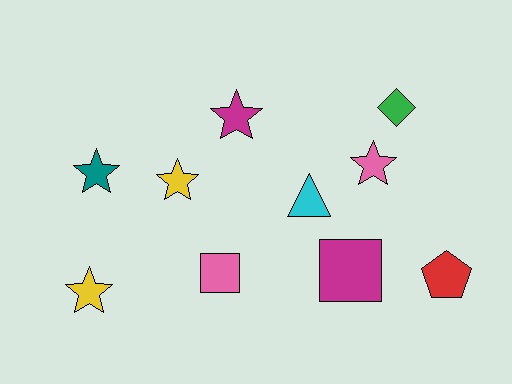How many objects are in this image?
There are 10 objects.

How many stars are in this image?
There are 5 stars.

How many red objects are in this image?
There is 1 red object.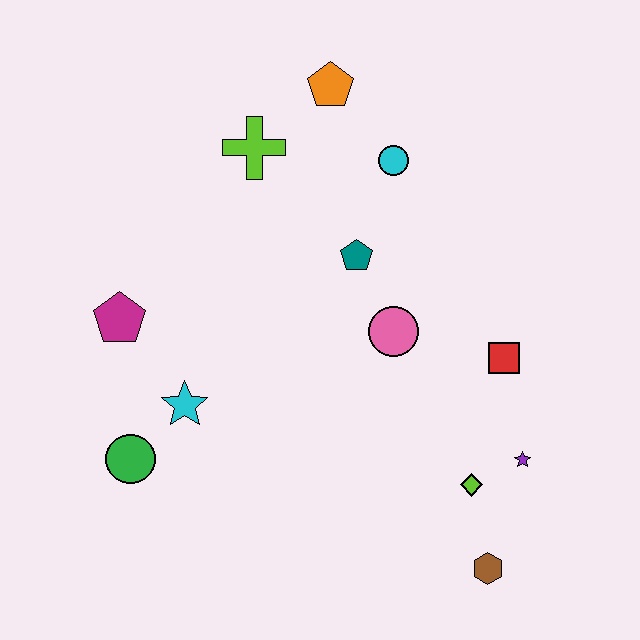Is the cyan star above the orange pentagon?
No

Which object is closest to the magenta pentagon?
The cyan star is closest to the magenta pentagon.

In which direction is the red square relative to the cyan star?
The red square is to the right of the cyan star.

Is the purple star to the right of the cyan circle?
Yes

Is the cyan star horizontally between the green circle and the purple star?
Yes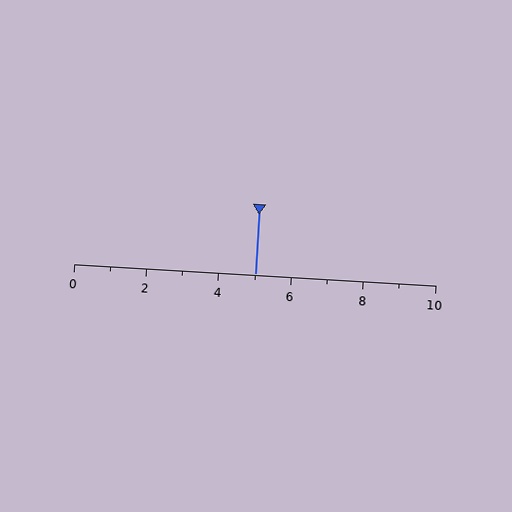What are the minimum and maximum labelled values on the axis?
The axis runs from 0 to 10.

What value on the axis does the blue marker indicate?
The marker indicates approximately 5.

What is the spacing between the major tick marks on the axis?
The major ticks are spaced 2 apart.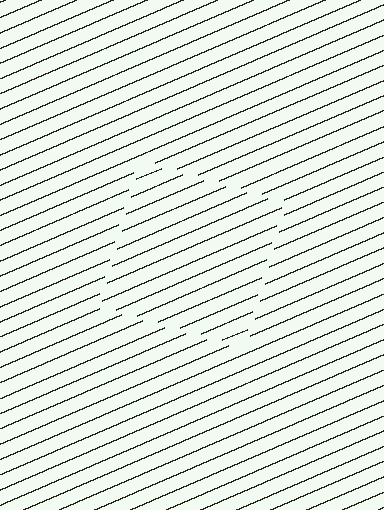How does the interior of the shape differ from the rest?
The interior of the shape contains the same grating, shifted by half a period — the contour is defined by the phase discontinuity where line-ends from the inner and outer gratings abut.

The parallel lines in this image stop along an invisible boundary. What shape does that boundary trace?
An illusory square. The interior of the shape contains the same grating, shifted by half a period — the contour is defined by the phase discontinuity where line-ends from the inner and outer gratings abut.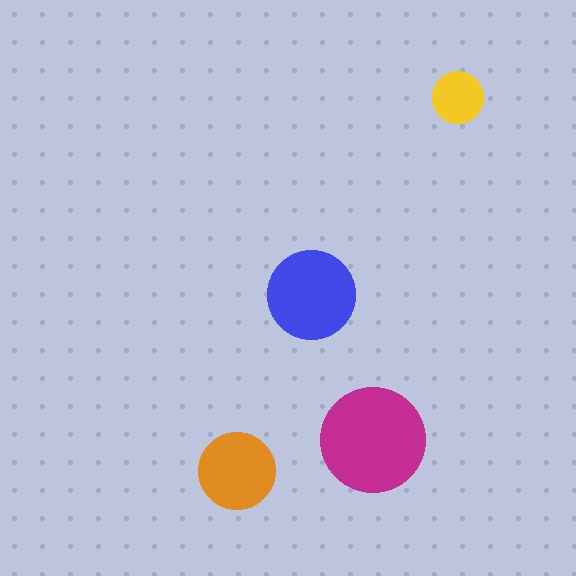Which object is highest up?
The yellow circle is topmost.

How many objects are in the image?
There are 4 objects in the image.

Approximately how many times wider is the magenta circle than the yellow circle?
About 2 times wider.